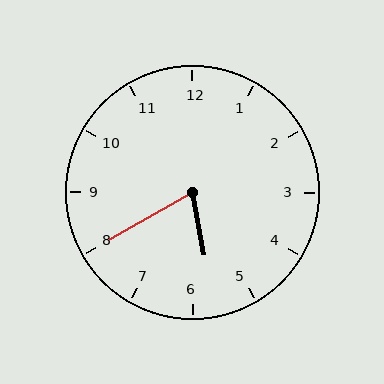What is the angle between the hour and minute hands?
Approximately 70 degrees.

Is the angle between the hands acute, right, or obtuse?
It is acute.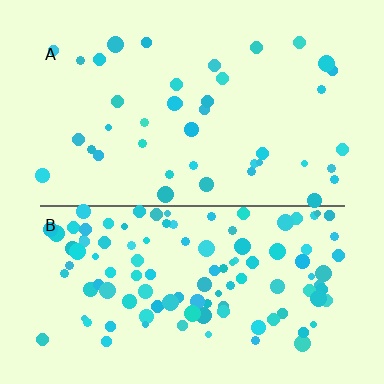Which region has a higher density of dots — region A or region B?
B (the bottom).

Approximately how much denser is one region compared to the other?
Approximately 2.8× — region B over region A.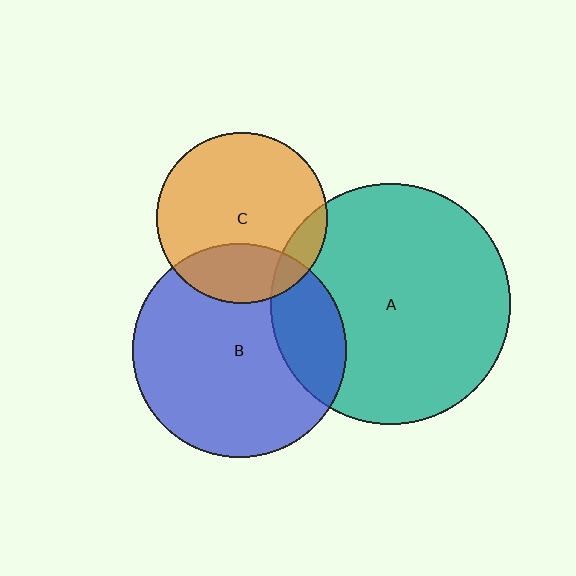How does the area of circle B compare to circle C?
Approximately 1.6 times.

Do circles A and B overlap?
Yes.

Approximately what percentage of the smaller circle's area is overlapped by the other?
Approximately 20%.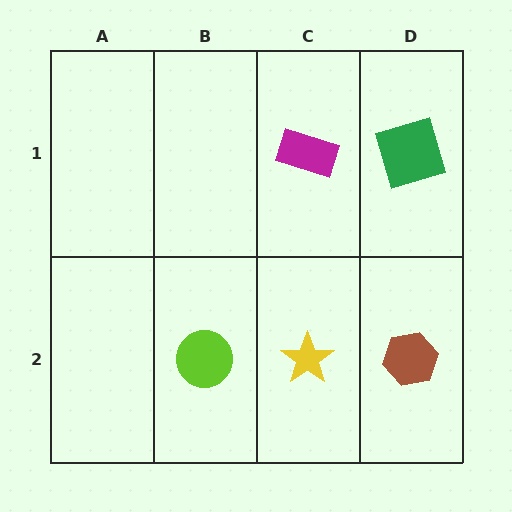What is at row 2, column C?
A yellow star.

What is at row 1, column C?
A magenta rectangle.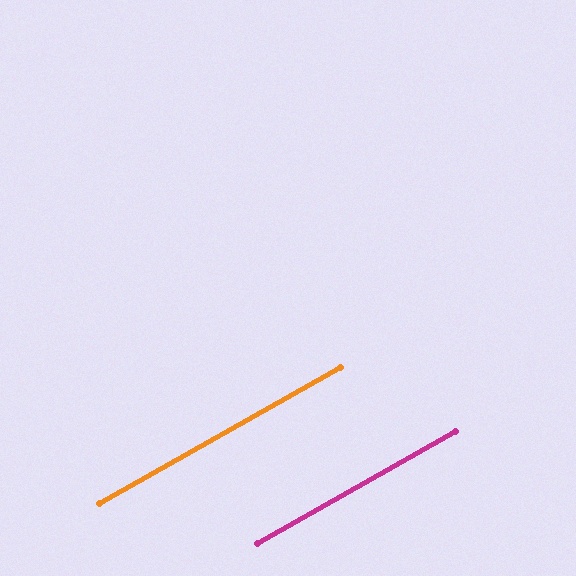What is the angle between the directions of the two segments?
Approximately 0 degrees.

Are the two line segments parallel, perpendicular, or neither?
Parallel — their directions differ by only 0.2°.